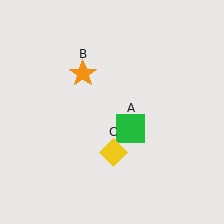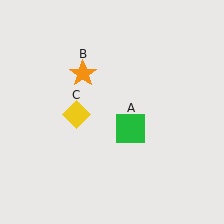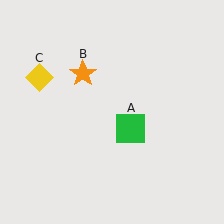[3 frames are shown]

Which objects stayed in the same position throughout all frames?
Green square (object A) and orange star (object B) remained stationary.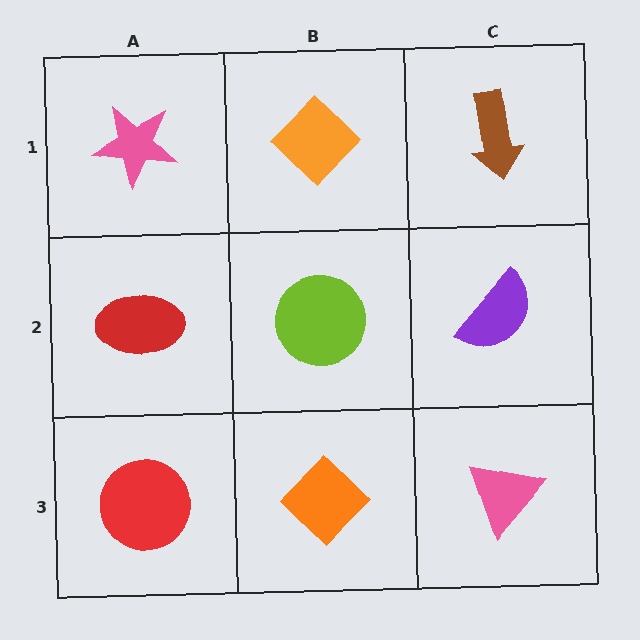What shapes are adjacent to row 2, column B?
An orange diamond (row 1, column B), an orange diamond (row 3, column B), a red ellipse (row 2, column A), a purple semicircle (row 2, column C).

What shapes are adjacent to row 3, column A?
A red ellipse (row 2, column A), an orange diamond (row 3, column B).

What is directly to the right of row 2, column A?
A lime circle.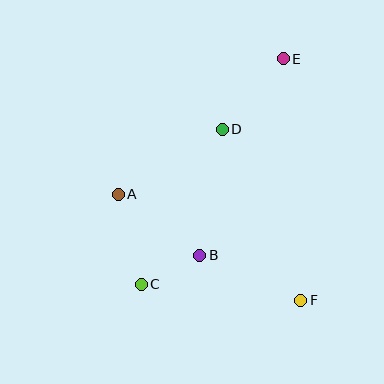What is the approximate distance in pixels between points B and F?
The distance between B and F is approximately 110 pixels.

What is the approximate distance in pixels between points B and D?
The distance between B and D is approximately 128 pixels.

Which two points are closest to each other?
Points B and C are closest to each other.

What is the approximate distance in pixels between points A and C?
The distance between A and C is approximately 93 pixels.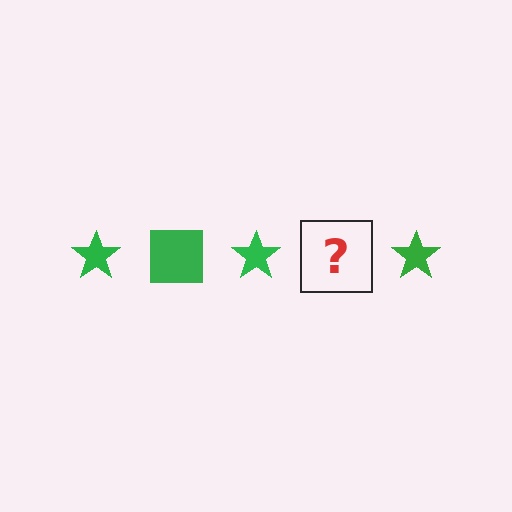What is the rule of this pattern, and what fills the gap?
The rule is that the pattern cycles through star, square shapes in green. The gap should be filled with a green square.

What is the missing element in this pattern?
The missing element is a green square.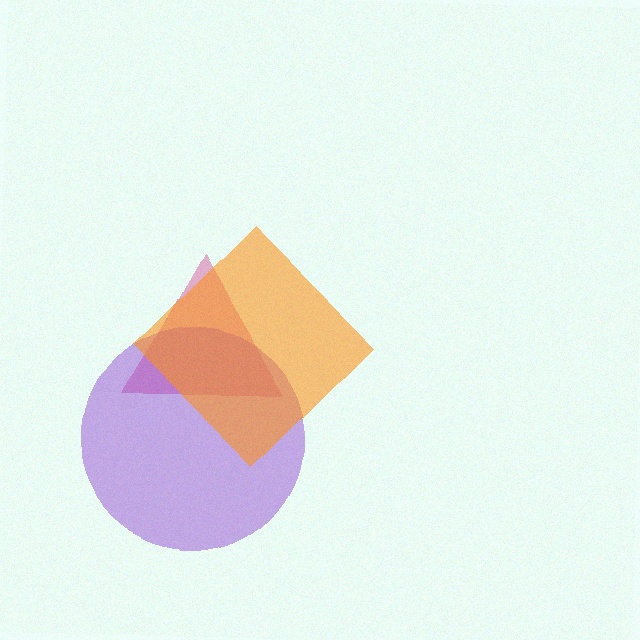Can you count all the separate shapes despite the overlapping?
Yes, there are 3 separate shapes.